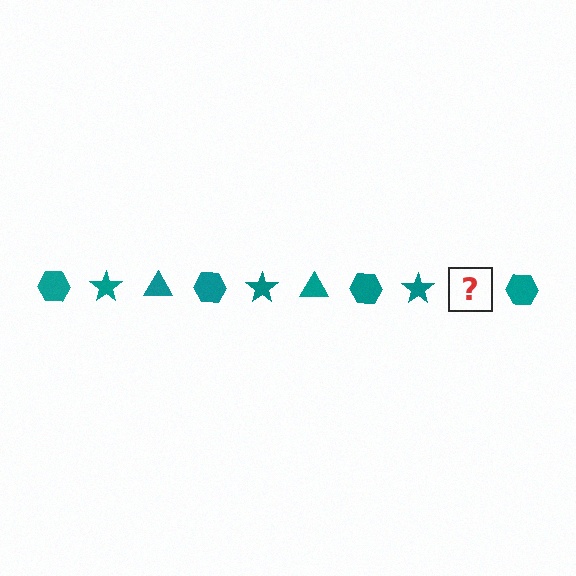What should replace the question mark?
The question mark should be replaced with a teal triangle.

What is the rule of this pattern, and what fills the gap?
The rule is that the pattern cycles through hexagon, star, triangle shapes in teal. The gap should be filled with a teal triangle.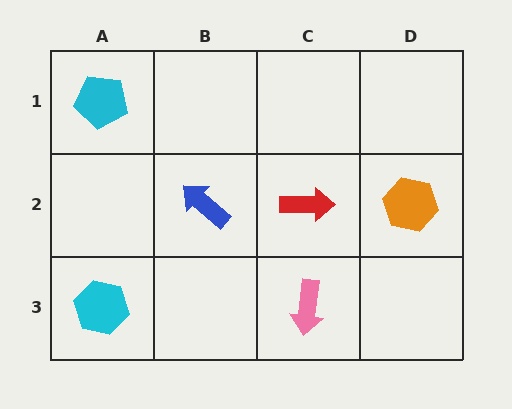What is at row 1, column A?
A cyan pentagon.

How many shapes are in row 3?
2 shapes.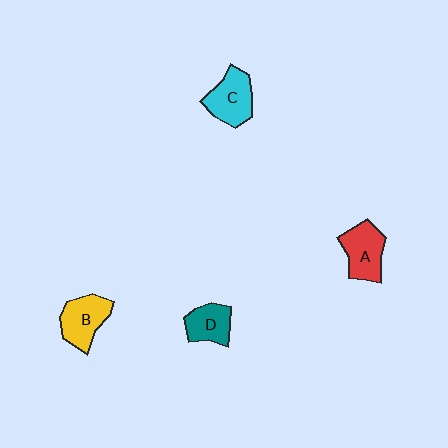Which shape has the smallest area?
Shape D (teal).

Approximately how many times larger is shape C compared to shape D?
Approximately 1.3 times.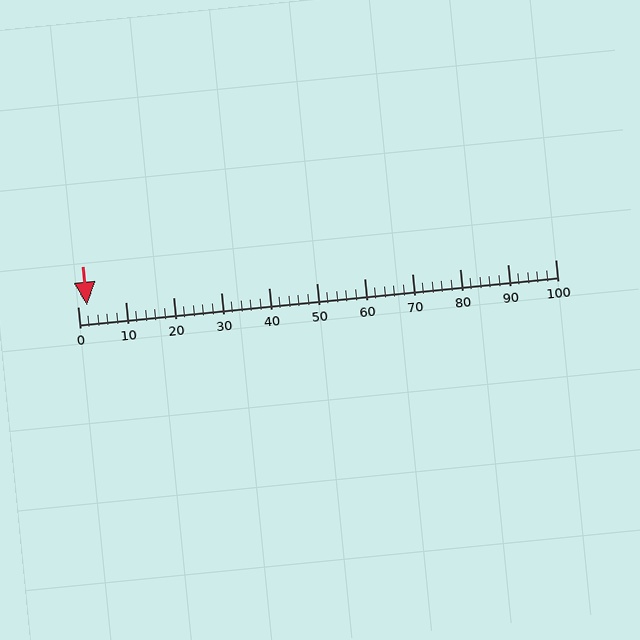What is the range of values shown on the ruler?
The ruler shows values from 0 to 100.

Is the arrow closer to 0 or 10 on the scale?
The arrow is closer to 0.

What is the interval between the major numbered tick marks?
The major tick marks are spaced 10 units apart.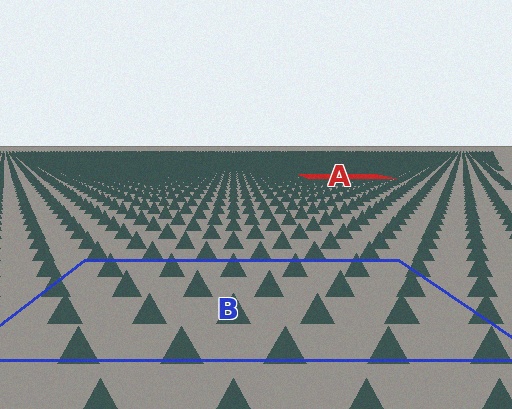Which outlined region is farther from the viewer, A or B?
Region A is farther from the viewer — the texture elements inside it appear smaller and more densely packed.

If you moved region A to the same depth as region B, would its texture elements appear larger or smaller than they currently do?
They would appear larger. At a closer depth, the same texture elements are projected at a bigger on-screen size.